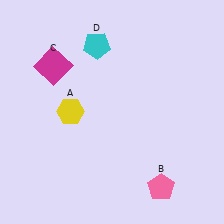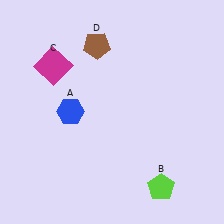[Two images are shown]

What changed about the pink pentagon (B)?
In Image 1, B is pink. In Image 2, it changed to lime.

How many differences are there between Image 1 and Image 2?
There are 3 differences between the two images.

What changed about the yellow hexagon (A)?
In Image 1, A is yellow. In Image 2, it changed to blue.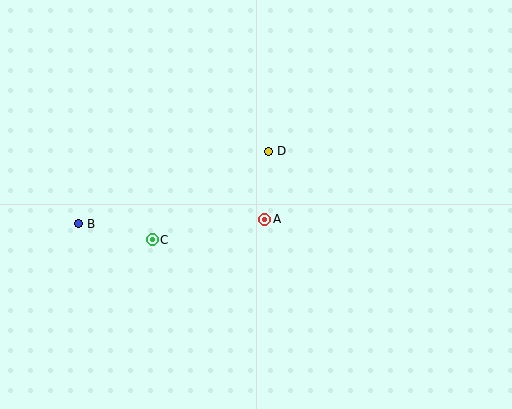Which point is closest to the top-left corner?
Point B is closest to the top-left corner.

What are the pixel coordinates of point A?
Point A is at (265, 219).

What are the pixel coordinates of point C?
Point C is at (152, 240).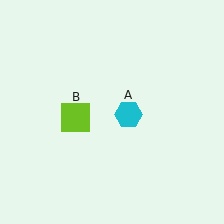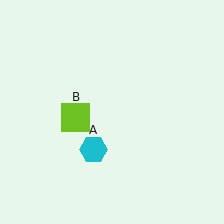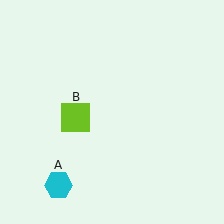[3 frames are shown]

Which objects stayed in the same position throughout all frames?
Lime square (object B) remained stationary.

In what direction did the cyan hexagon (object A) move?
The cyan hexagon (object A) moved down and to the left.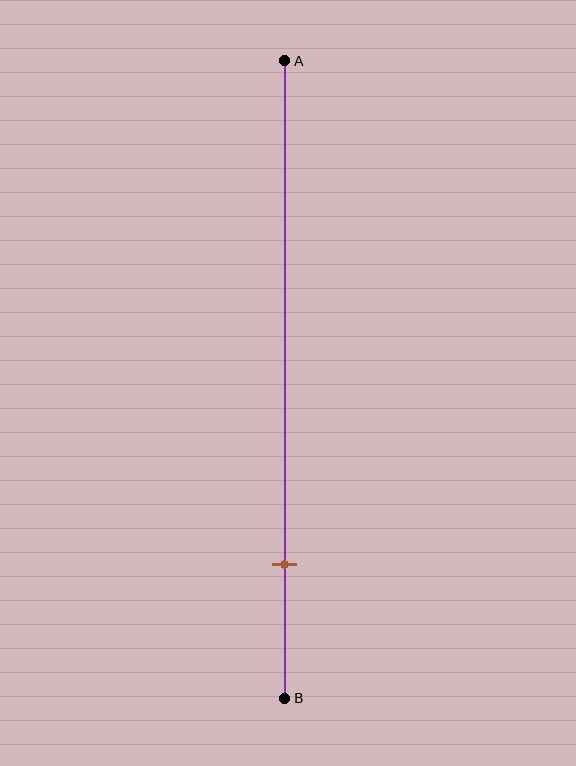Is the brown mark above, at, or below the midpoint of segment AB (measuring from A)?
The brown mark is below the midpoint of segment AB.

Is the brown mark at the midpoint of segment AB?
No, the mark is at about 80% from A, not at the 50% midpoint.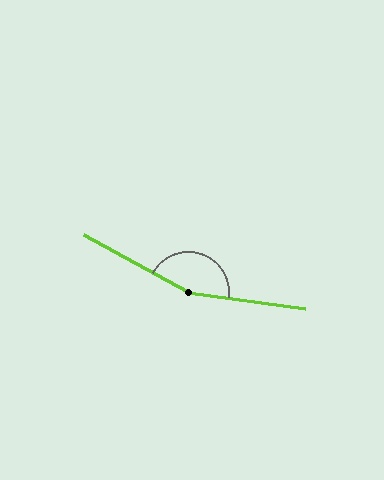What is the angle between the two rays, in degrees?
Approximately 159 degrees.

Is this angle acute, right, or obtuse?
It is obtuse.